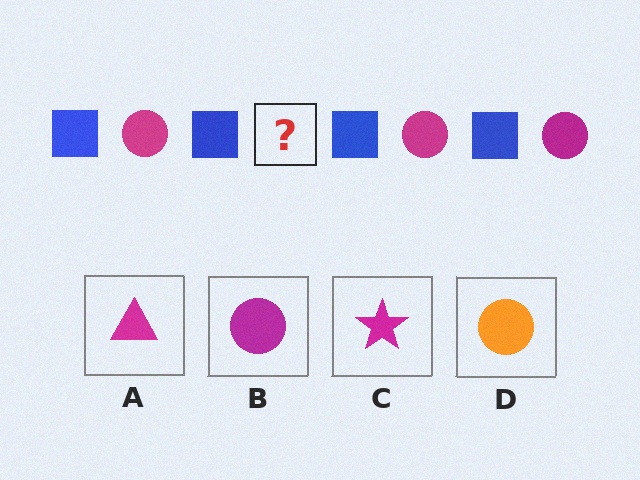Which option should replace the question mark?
Option B.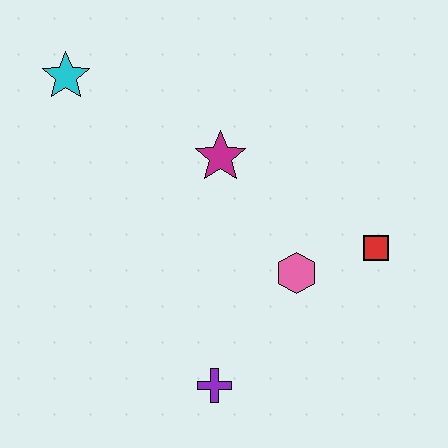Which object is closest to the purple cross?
The pink hexagon is closest to the purple cross.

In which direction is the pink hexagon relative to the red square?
The pink hexagon is to the left of the red square.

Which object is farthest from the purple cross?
The cyan star is farthest from the purple cross.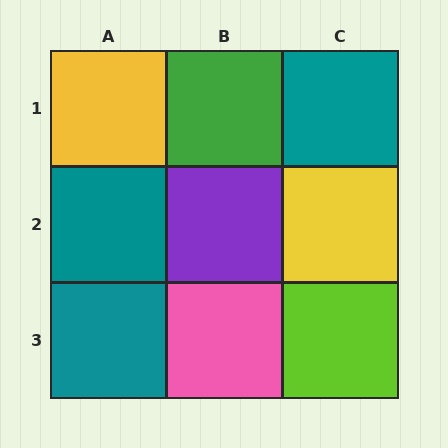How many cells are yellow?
2 cells are yellow.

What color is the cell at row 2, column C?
Yellow.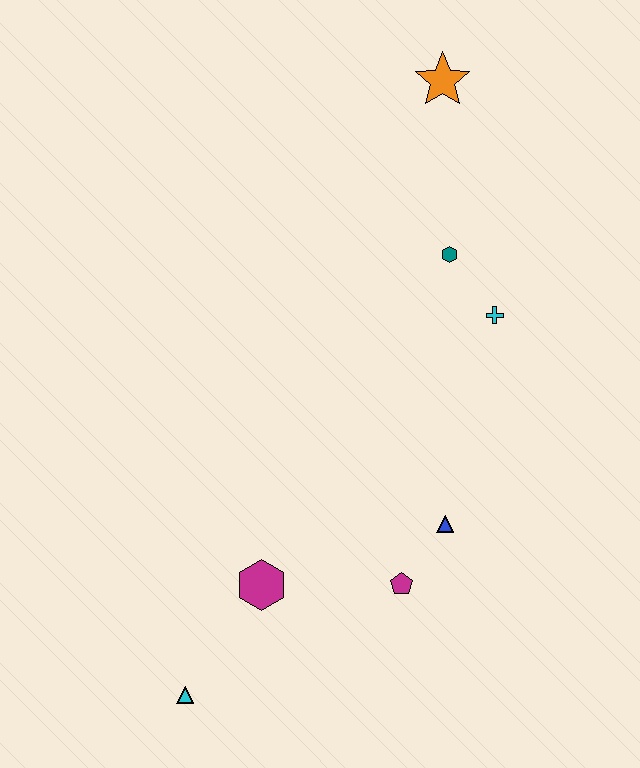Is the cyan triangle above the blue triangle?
No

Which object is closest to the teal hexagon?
The cyan cross is closest to the teal hexagon.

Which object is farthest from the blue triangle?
The orange star is farthest from the blue triangle.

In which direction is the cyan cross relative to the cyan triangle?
The cyan cross is above the cyan triangle.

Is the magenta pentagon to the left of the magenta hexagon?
No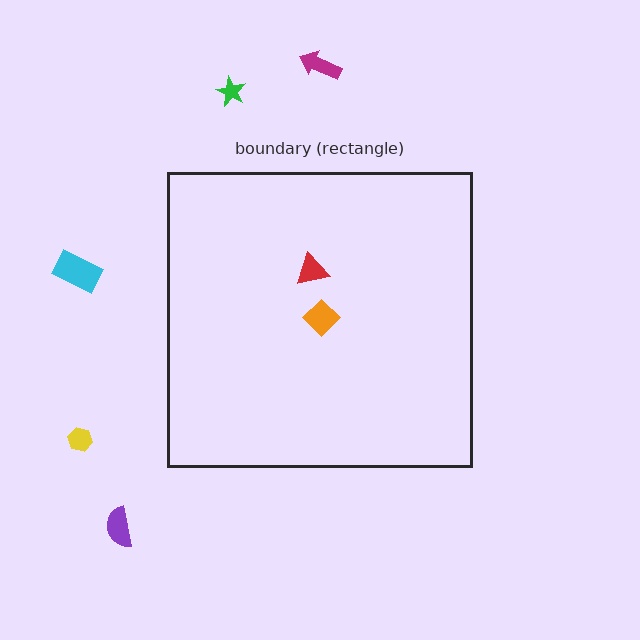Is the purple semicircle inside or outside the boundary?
Outside.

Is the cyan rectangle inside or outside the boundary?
Outside.